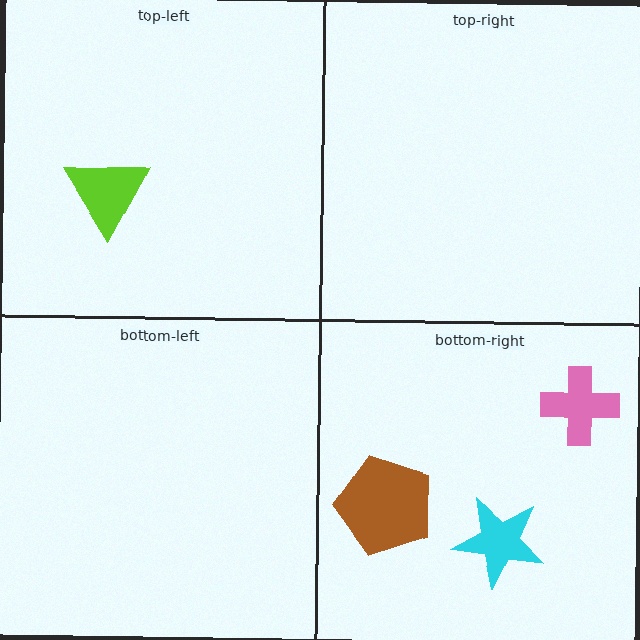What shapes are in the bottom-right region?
The cyan star, the pink cross, the brown pentagon.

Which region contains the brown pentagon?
The bottom-right region.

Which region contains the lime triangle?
The top-left region.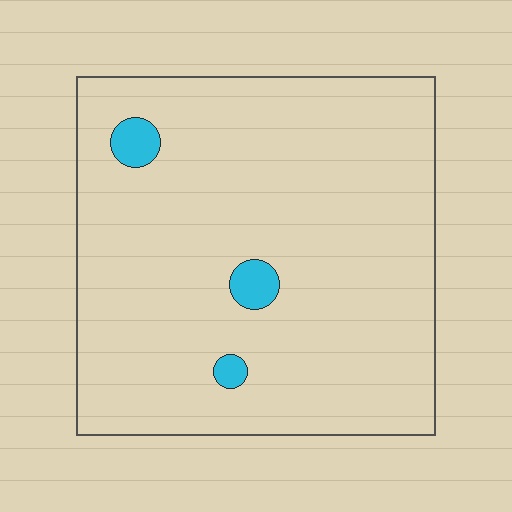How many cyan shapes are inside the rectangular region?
3.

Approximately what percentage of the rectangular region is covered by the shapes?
Approximately 5%.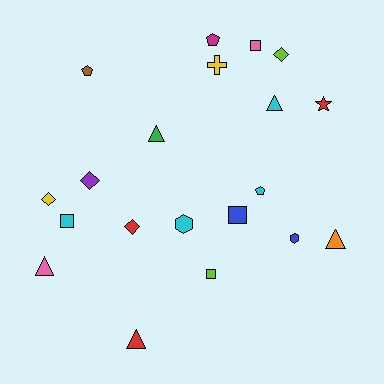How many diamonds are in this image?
There are 4 diamonds.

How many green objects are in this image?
There is 1 green object.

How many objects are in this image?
There are 20 objects.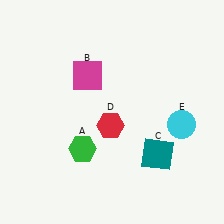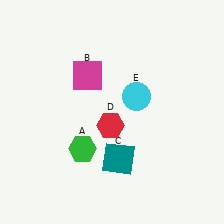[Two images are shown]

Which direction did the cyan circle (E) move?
The cyan circle (E) moved left.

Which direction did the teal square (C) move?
The teal square (C) moved left.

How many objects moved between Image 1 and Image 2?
2 objects moved between the two images.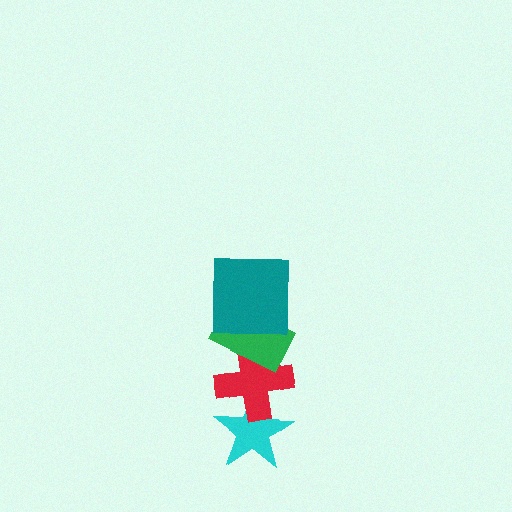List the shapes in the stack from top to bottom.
From top to bottom: the teal square, the green rectangle, the red cross, the cyan star.